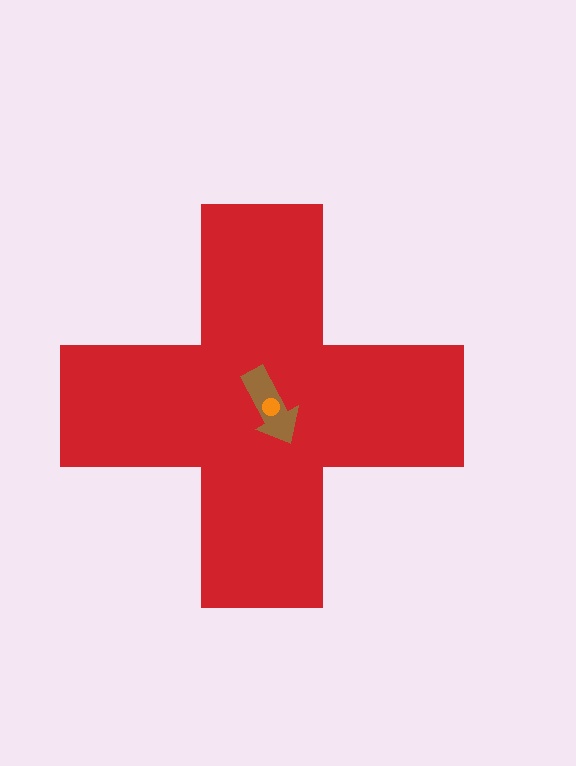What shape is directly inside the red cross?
The brown arrow.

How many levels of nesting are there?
3.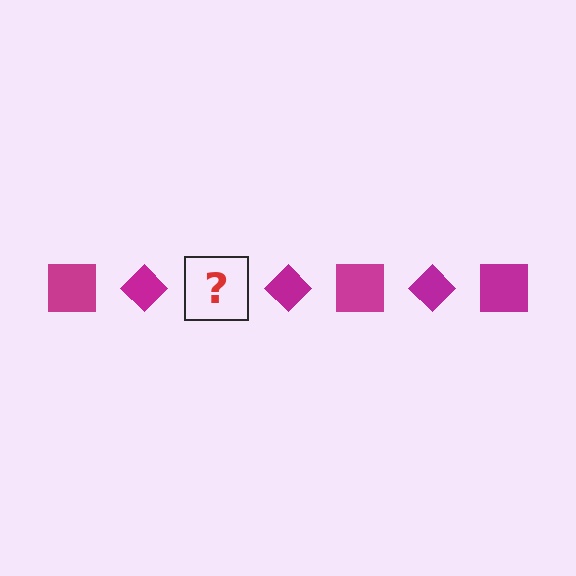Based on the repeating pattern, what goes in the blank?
The blank should be a magenta square.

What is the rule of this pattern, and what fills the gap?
The rule is that the pattern cycles through square, diamond shapes in magenta. The gap should be filled with a magenta square.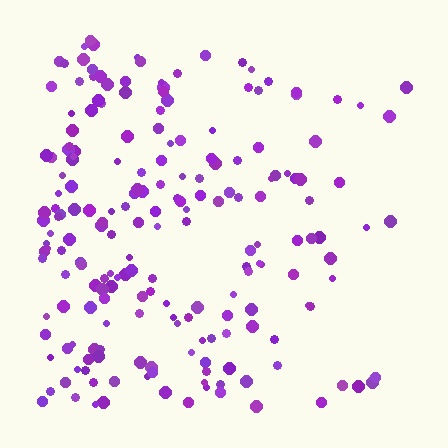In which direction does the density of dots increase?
From right to left, with the left side densest.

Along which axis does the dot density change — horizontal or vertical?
Horizontal.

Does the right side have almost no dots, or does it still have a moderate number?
Still a moderate number, just noticeably fewer than the left.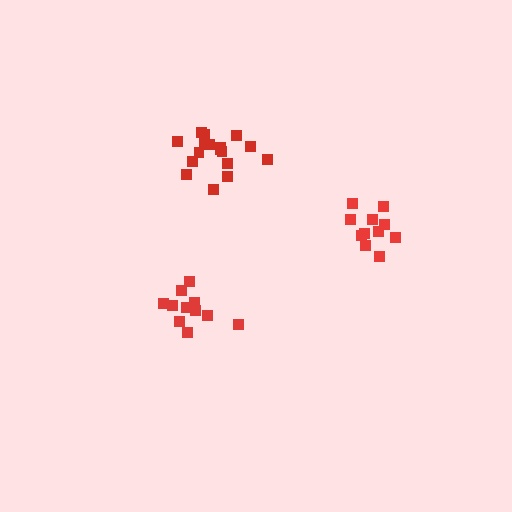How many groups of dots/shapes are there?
There are 3 groups.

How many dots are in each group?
Group 1: 11 dots, Group 2: 17 dots, Group 3: 11 dots (39 total).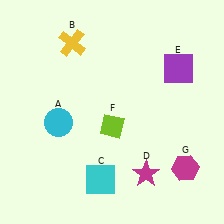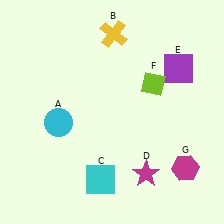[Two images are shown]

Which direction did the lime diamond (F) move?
The lime diamond (F) moved up.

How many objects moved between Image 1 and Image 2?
2 objects moved between the two images.